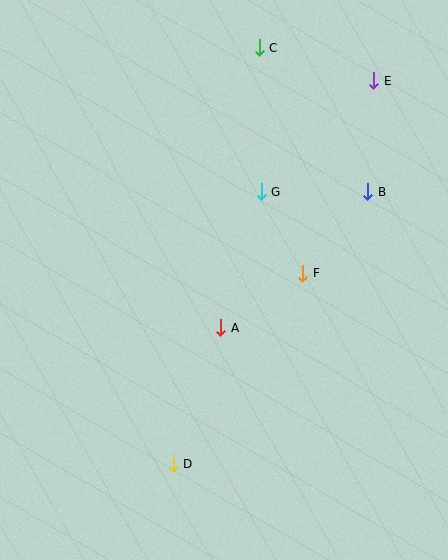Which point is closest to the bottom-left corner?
Point D is closest to the bottom-left corner.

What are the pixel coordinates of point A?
Point A is at (221, 328).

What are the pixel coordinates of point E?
Point E is at (374, 80).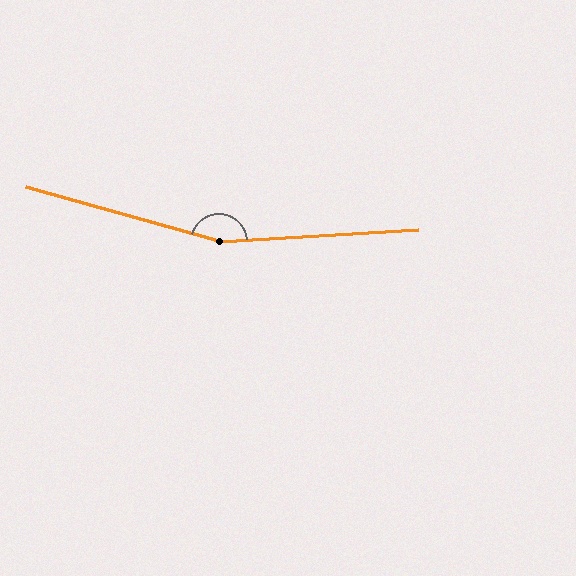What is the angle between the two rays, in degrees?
Approximately 161 degrees.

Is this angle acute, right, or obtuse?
It is obtuse.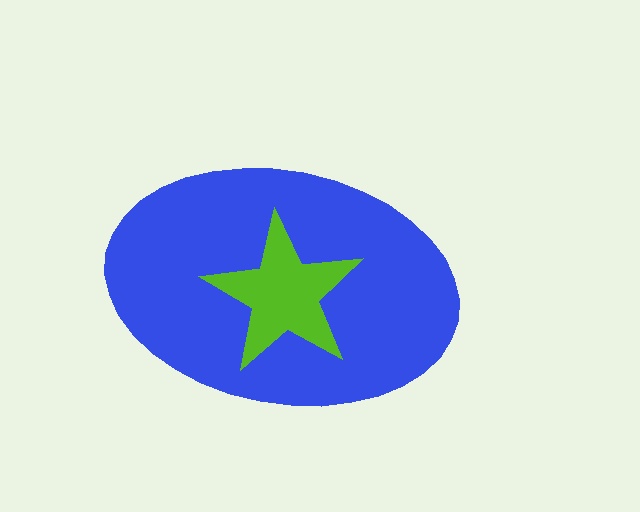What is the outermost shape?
The blue ellipse.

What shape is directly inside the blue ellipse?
The lime star.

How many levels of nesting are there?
2.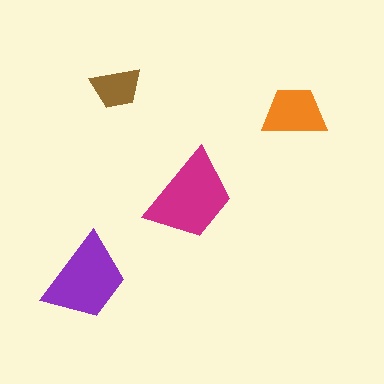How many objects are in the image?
There are 4 objects in the image.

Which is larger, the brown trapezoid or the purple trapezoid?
The purple one.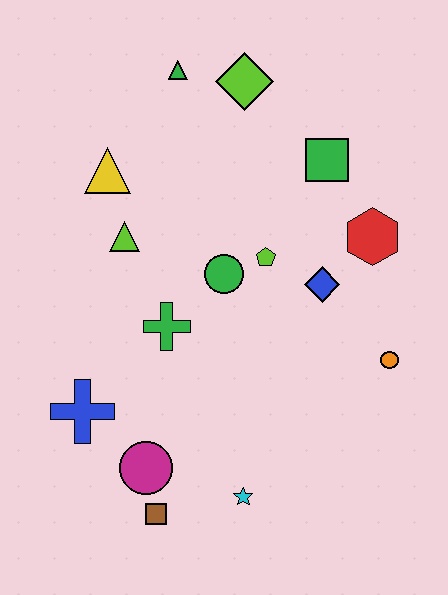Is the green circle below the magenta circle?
No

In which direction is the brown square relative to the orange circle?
The brown square is to the left of the orange circle.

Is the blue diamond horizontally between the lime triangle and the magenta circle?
No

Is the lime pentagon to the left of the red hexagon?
Yes